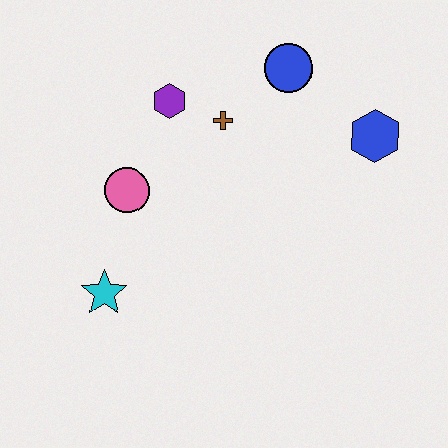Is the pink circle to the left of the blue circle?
Yes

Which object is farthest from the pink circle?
The blue hexagon is farthest from the pink circle.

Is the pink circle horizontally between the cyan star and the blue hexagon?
Yes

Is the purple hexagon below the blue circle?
Yes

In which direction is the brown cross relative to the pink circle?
The brown cross is to the right of the pink circle.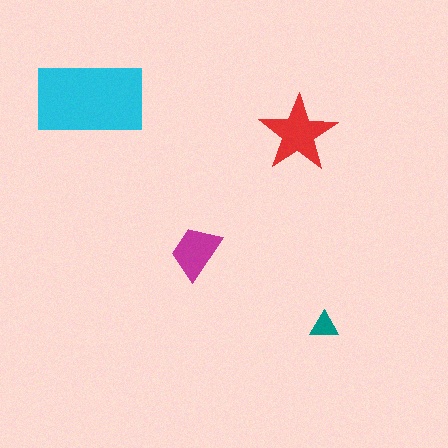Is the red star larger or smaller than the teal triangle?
Larger.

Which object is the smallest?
The teal triangle.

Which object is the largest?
The cyan rectangle.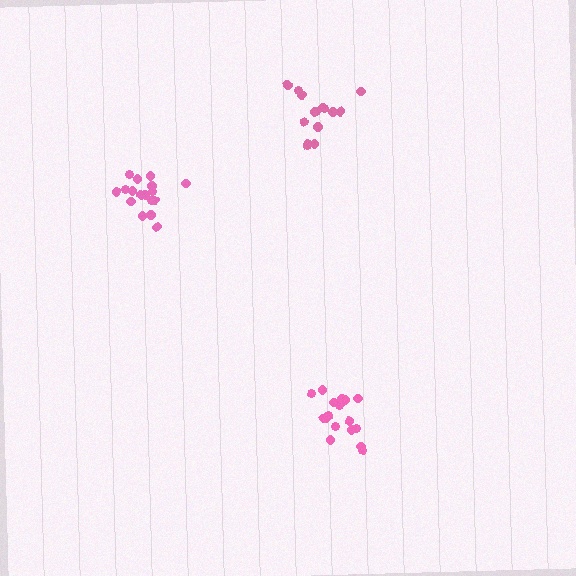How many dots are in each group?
Group 1: 17 dots, Group 2: 17 dots, Group 3: 15 dots (49 total).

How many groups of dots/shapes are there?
There are 3 groups.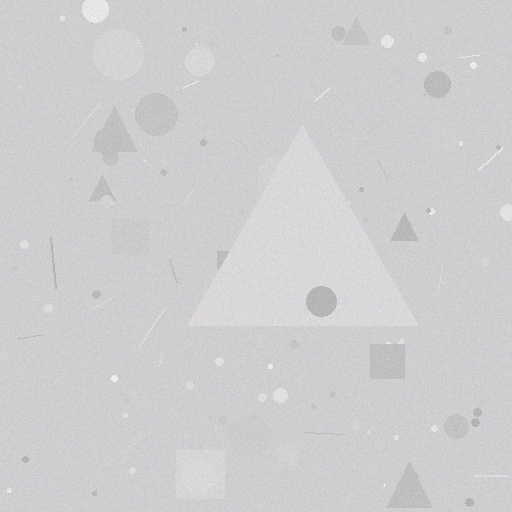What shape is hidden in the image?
A triangle is hidden in the image.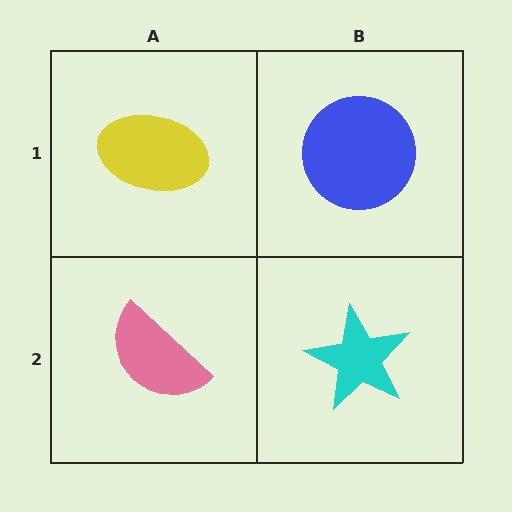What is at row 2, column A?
A pink semicircle.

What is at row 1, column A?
A yellow ellipse.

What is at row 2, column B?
A cyan star.